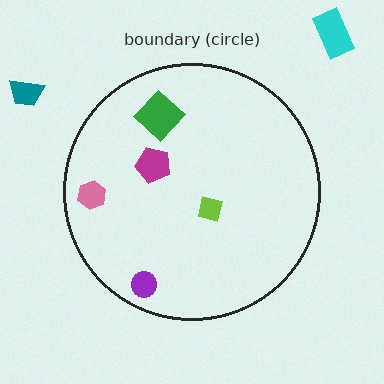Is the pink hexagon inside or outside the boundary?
Inside.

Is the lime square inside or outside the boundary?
Inside.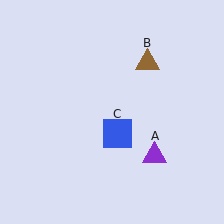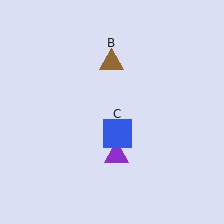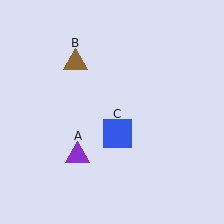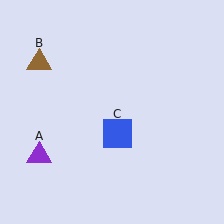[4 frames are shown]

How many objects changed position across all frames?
2 objects changed position: purple triangle (object A), brown triangle (object B).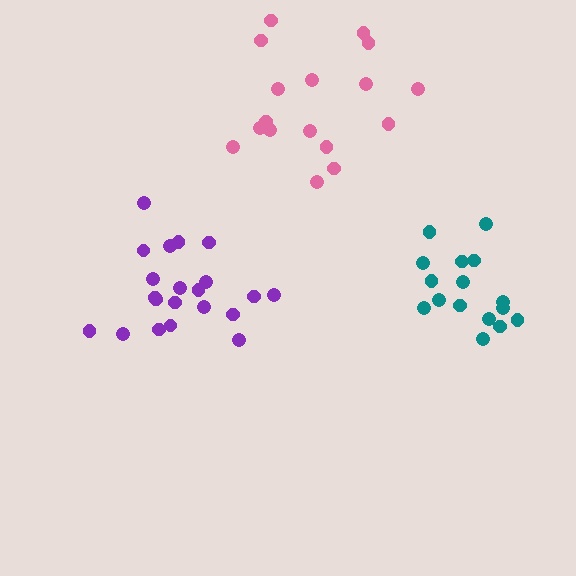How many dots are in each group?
Group 1: 17 dots, Group 2: 16 dots, Group 3: 21 dots (54 total).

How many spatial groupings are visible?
There are 3 spatial groupings.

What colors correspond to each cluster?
The clusters are colored: pink, teal, purple.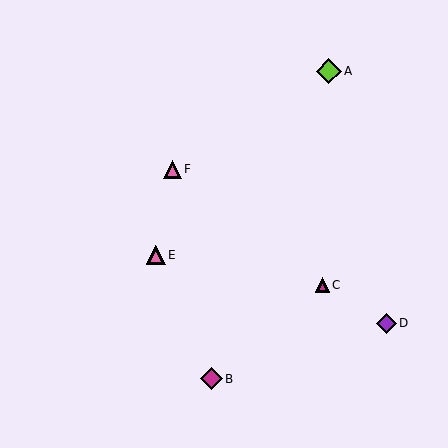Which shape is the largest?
The lime diamond (labeled A) is the largest.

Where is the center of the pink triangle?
The center of the pink triangle is at (173, 169).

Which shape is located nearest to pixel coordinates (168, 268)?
The pink triangle (labeled E) at (156, 255) is nearest to that location.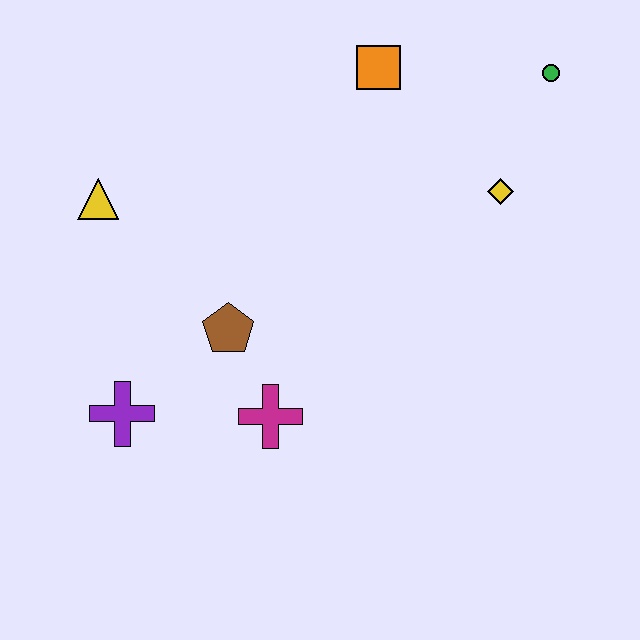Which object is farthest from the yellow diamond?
The purple cross is farthest from the yellow diamond.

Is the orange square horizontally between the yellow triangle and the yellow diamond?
Yes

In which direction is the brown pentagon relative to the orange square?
The brown pentagon is below the orange square.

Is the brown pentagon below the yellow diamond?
Yes